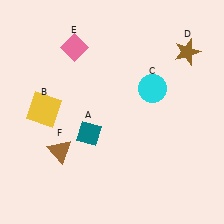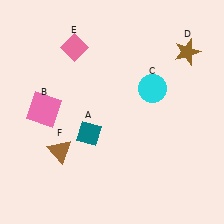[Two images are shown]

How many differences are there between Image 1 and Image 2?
There is 1 difference between the two images.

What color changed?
The square (B) changed from yellow in Image 1 to pink in Image 2.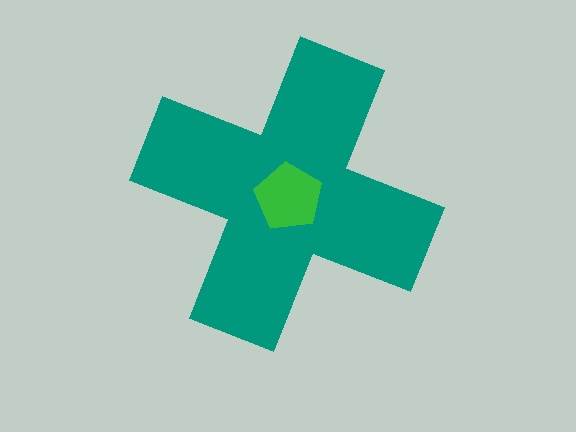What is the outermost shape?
The teal cross.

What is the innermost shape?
The green pentagon.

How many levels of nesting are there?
2.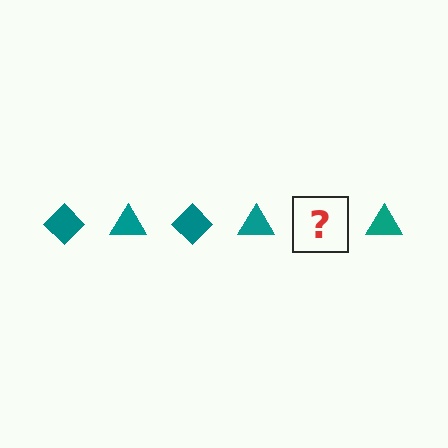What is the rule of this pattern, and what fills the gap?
The rule is that the pattern cycles through diamond, triangle shapes in teal. The gap should be filled with a teal diamond.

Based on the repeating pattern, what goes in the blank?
The blank should be a teal diamond.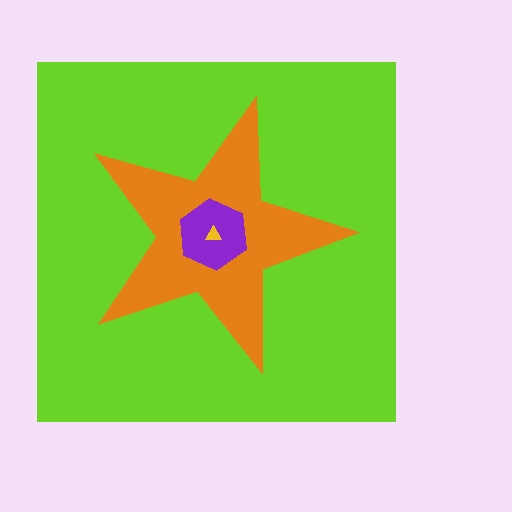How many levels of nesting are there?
4.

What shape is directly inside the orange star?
The purple hexagon.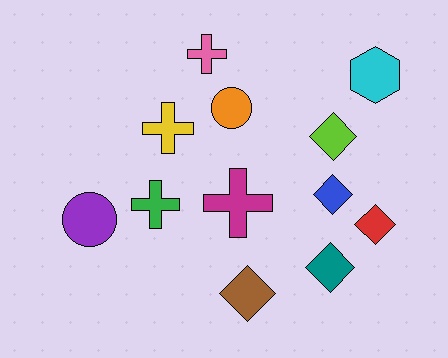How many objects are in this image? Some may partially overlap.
There are 12 objects.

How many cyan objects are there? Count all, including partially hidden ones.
There is 1 cyan object.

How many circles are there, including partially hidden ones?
There are 2 circles.